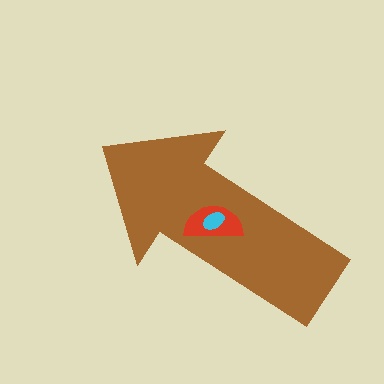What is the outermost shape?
The brown arrow.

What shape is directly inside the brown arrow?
The red semicircle.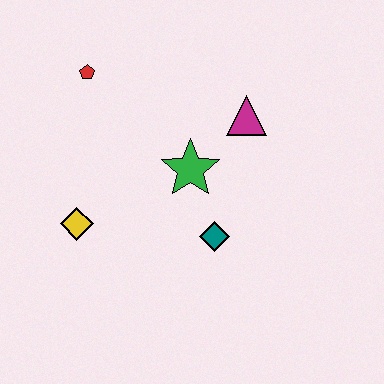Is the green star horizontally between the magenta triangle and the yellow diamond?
Yes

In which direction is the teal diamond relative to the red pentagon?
The teal diamond is below the red pentagon.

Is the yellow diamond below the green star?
Yes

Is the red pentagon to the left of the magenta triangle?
Yes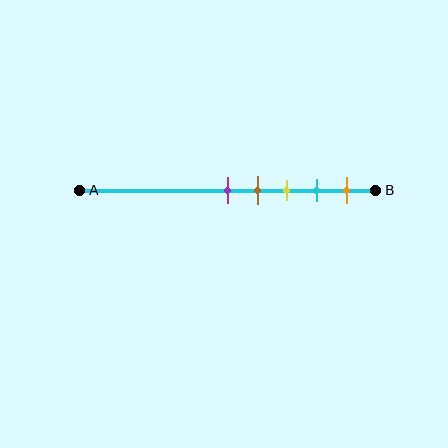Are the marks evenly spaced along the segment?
Yes, the marks are approximately evenly spaced.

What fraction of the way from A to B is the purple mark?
The purple mark is approximately 50% (0.5) of the way from A to B.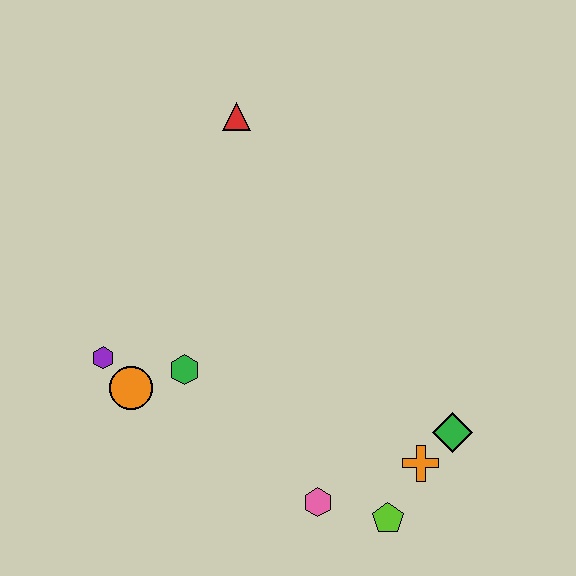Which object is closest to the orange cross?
The green diamond is closest to the orange cross.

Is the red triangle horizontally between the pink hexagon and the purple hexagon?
Yes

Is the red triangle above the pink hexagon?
Yes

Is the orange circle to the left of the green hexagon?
Yes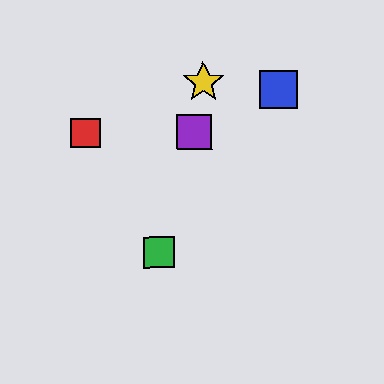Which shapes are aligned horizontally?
The red square, the purple square are aligned horizontally.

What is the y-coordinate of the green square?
The green square is at y≈252.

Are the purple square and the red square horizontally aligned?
Yes, both are at y≈132.